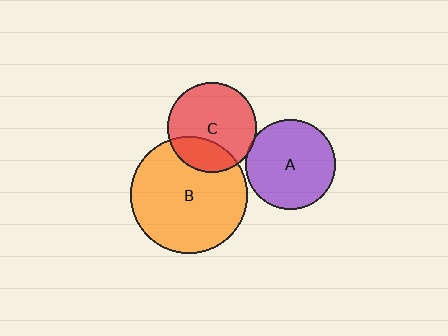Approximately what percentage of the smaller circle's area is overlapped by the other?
Approximately 5%.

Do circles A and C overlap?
Yes.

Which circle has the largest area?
Circle B (orange).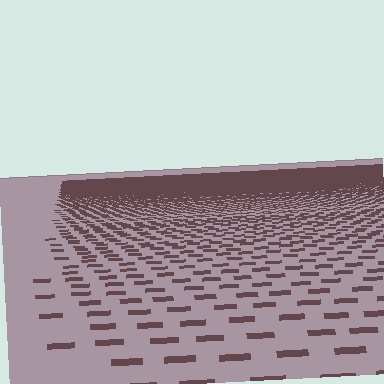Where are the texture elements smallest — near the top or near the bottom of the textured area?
Near the top.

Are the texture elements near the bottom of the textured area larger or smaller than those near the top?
Larger. Near the bottom, elements are closer to the viewer and appear at a bigger on-screen size.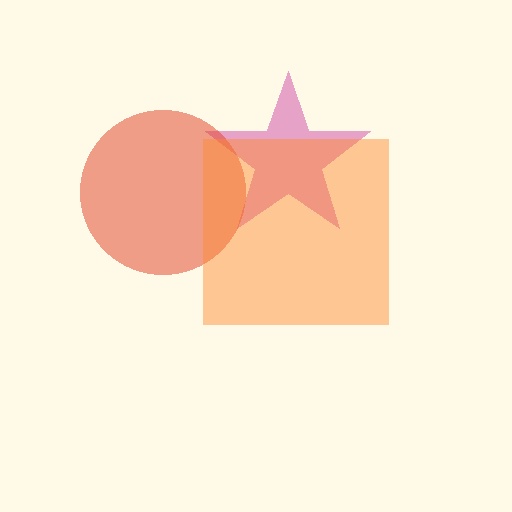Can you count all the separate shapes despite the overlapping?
Yes, there are 3 separate shapes.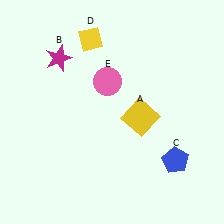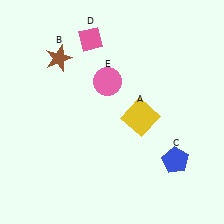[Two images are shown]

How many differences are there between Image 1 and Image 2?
There are 2 differences between the two images.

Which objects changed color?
B changed from magenta to brown. D changed from yellow to pink.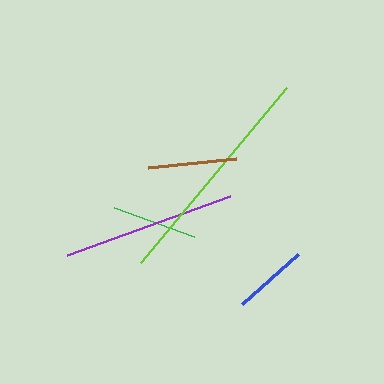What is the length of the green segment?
The green segment is approximately 85 pixels long.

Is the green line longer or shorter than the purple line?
The purple line is longer than the green line.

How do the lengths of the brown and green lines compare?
The brown and green lines are approximately the same length.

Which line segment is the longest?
The lime line is the longest at approximately 228 pixels.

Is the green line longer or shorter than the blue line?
The green line is longer than the blue line.